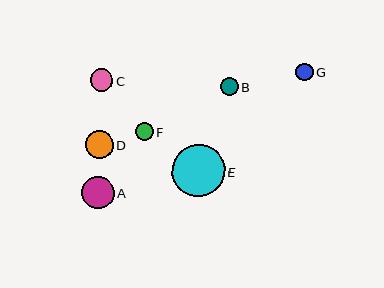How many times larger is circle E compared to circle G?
Circle E is approximately 3.0 times the size of circle G.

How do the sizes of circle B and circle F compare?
Circle B and circle F are approximately the same size.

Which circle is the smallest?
Circle F is the smallest with a size of approximately 17 pixels.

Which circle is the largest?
Circle E is the largest with a size of approximately 52 pixels.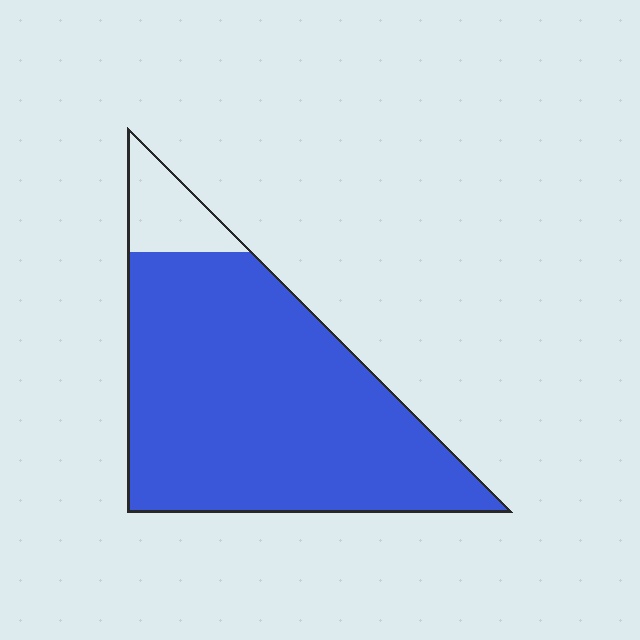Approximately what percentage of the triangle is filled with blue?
Approximately 90%.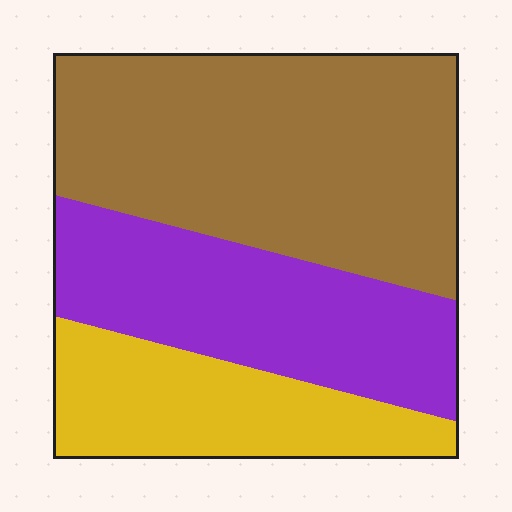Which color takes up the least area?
Yellow, at roughly 20%.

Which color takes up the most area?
Brown, at roughly 50%.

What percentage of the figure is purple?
Purple takes up between a quarter and a half of the figure.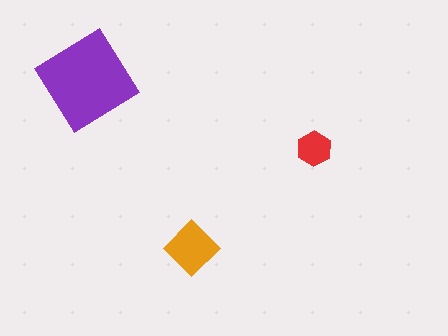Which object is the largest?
The purple diamond.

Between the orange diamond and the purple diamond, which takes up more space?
The purple diamond.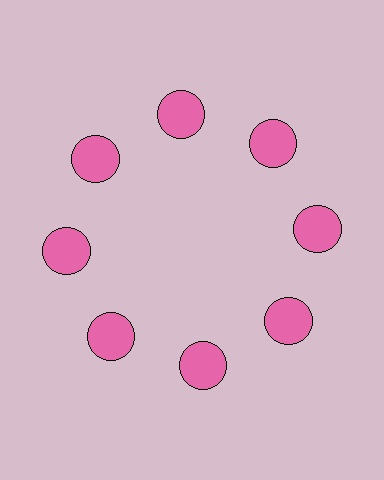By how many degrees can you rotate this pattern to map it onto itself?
The pattern maps onto itself every 45 degrees of rotation.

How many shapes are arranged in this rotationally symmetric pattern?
There are 8 shapes, arranged in 8 groups of 1.